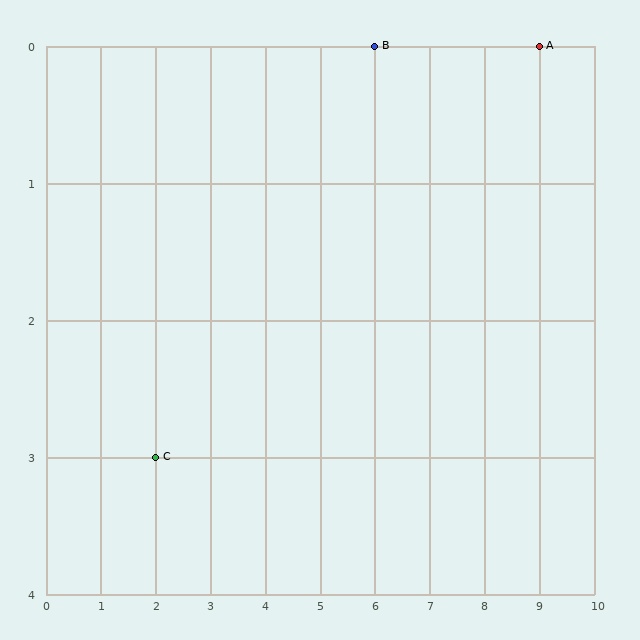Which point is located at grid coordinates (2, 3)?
Point C is at (2, 3).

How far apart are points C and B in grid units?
Points C and B are 4 columns and 3 rows apart (about 5.0 grid units diagonally).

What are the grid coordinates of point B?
Point B is at grid coordinates (6, 0).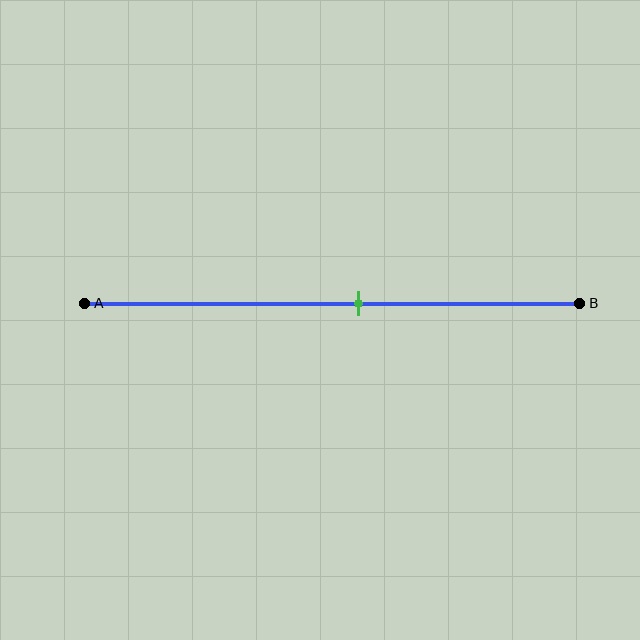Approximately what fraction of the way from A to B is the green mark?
The green mark is approximately 55% of the way from A to B.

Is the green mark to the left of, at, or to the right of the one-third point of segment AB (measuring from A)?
The green mark is to the right of the one-third point of segment AB.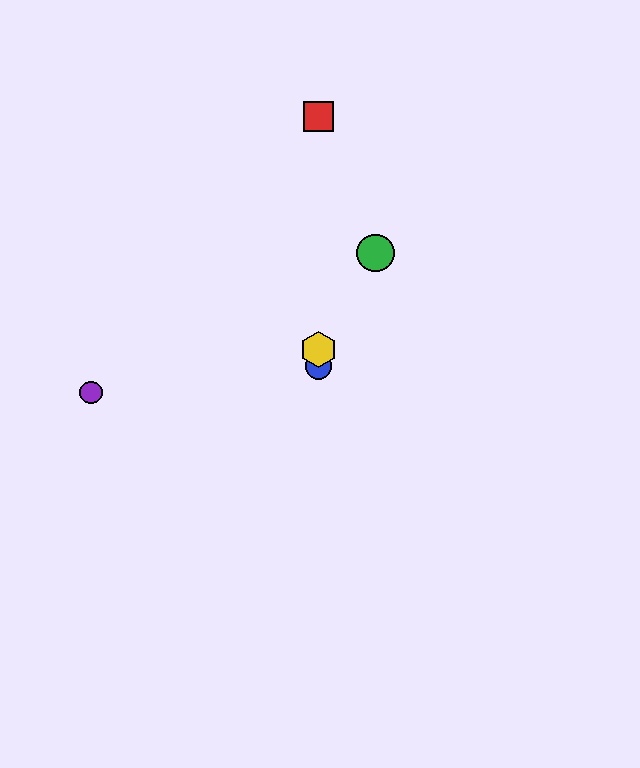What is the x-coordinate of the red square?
The red square is at x≈318.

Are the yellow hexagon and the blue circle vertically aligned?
Yes, both are at x≈318.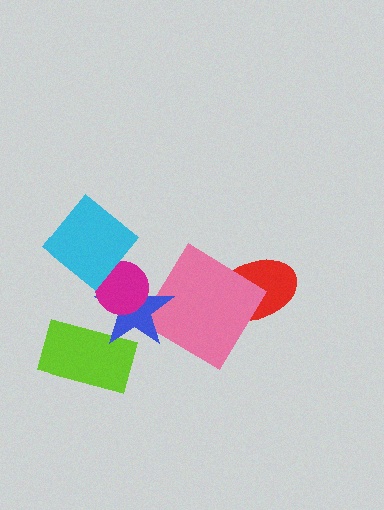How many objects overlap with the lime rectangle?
1 object overlaps with the lime rectangle.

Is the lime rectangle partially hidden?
Yes, it is partially covered by another shape.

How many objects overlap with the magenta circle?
2 objects overlap with the magenta circle.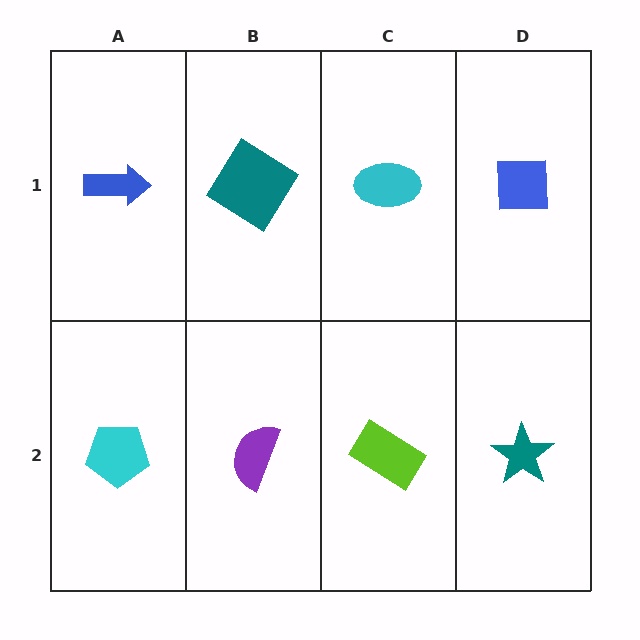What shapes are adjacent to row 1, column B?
A purple semicircle (row 2, column B), a blue arrow (row 1, column A), a cyan ellipse (row 1, column C).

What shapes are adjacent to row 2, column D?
A blue square (row 1, column D), a lime rectangle (row 2, column C).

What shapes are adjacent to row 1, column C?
A lime rectangle (row 2, column C), a teal diamond (row 1, column B), a blue square (row 1, column D).